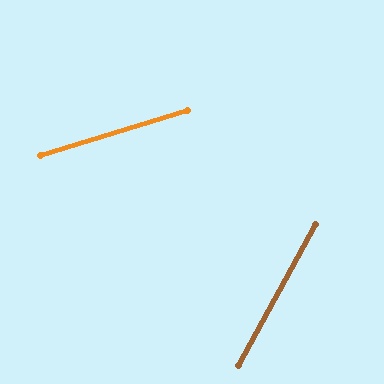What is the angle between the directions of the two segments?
Approximately 45 degrees.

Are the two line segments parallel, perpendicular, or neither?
Neither parallel nor perpendicular — they differ by about 45°.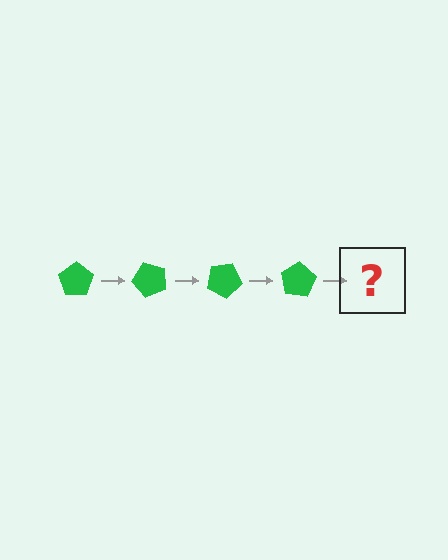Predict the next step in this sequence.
The next step is a green pentagon rotated 200 degrees.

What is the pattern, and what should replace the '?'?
The pattern is that the pentagon rotates 50 degrees each step. The '?' should be a green pentagon rotated 200 degrees.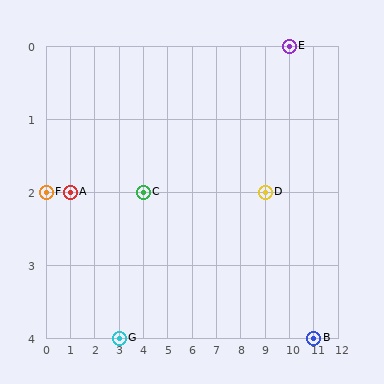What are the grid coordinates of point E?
Point E is at grid coordinates (10, 0).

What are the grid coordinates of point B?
Point B is at grid coordinates (11, 4).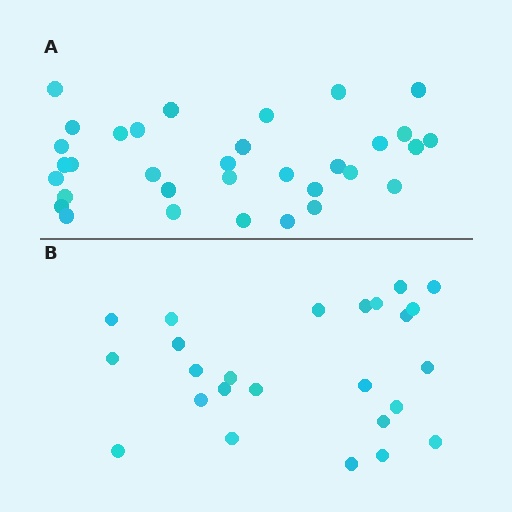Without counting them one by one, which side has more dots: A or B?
Region A (the top region) has more dots.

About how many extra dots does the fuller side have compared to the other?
Region A has roughly 8 or so more dots than region B.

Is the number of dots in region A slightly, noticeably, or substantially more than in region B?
Region A has noticeably more, but not dramatically so. The ratio is roughly 1.3 to 1.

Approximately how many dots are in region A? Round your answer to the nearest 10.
About 30 dots. (The exact count is 33, which rounds to 30.)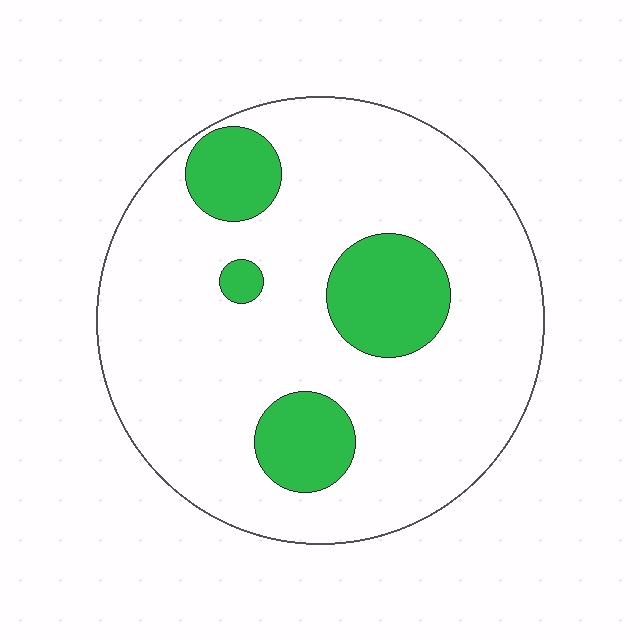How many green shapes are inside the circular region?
4.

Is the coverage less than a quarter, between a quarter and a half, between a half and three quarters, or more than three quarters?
Less than a quarter.